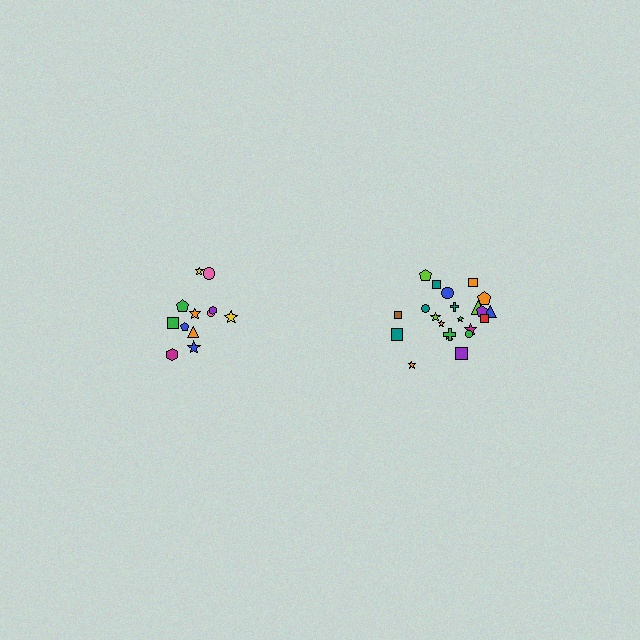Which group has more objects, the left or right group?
The right group.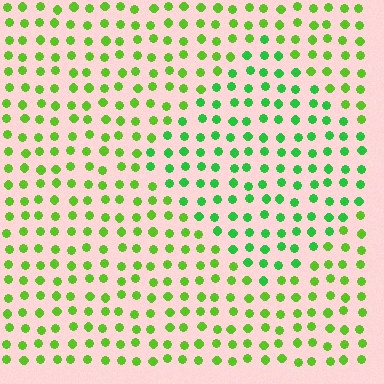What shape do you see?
I see a diamond.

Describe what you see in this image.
The image is filled with small lime elements in a uniform arrangement. A diamond-shaped region is visible where the elements are tinted to a slightly different hue, forming a subtle color boundary.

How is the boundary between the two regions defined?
The boundary is defined purely by a slight shift in hue (about 29 degrees). Spacing, size, and orientation are identical on both sides.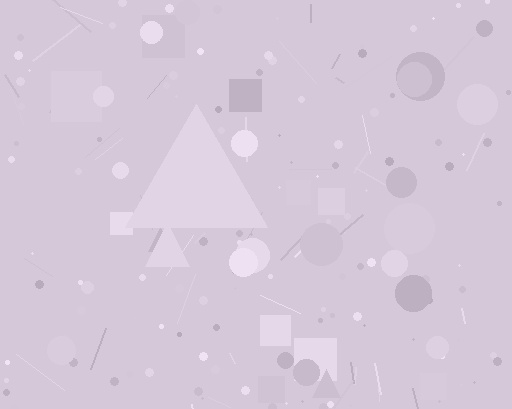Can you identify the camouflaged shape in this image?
The camouflaged shape is a triangle.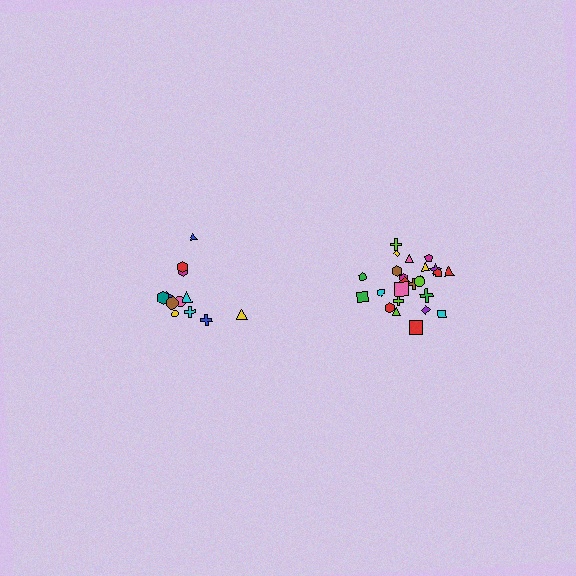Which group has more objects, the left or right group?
The right group.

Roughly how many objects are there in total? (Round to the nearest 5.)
Roughly 35 objects in total.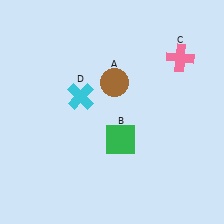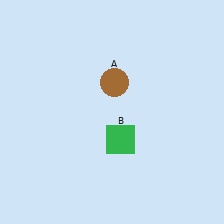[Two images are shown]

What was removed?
The cyan cross (D), the pink cross (C) were removed in Image 2.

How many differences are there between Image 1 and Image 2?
There are 2 differences between the two images.